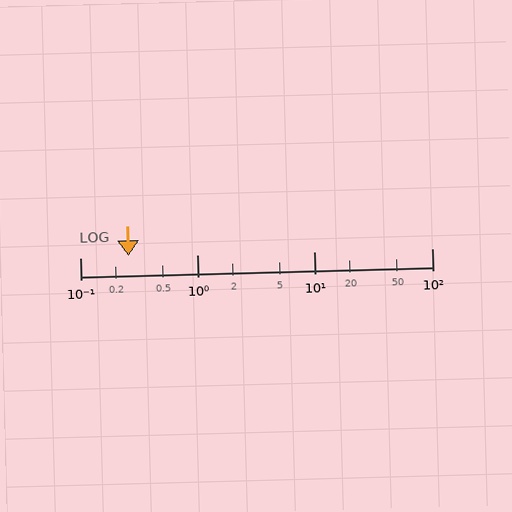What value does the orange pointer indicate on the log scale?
The pointer indicates approximately 0.26.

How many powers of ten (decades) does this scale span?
The scale spans 3 decades, from 0.1 to 100.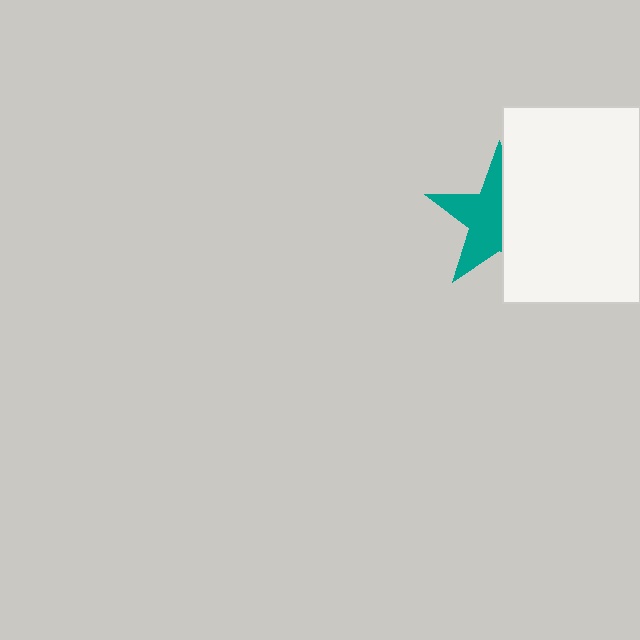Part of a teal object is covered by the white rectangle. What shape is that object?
It is a star.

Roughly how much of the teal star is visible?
About half of it is visible (roughly 53%).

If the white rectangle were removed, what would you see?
You would see the complete teal star.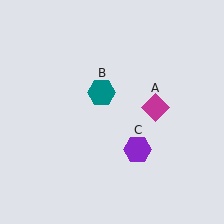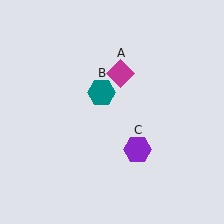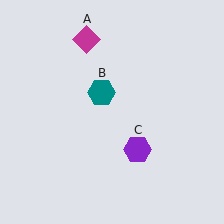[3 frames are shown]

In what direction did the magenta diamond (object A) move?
The magenta diamond (object A) moved up and to the left.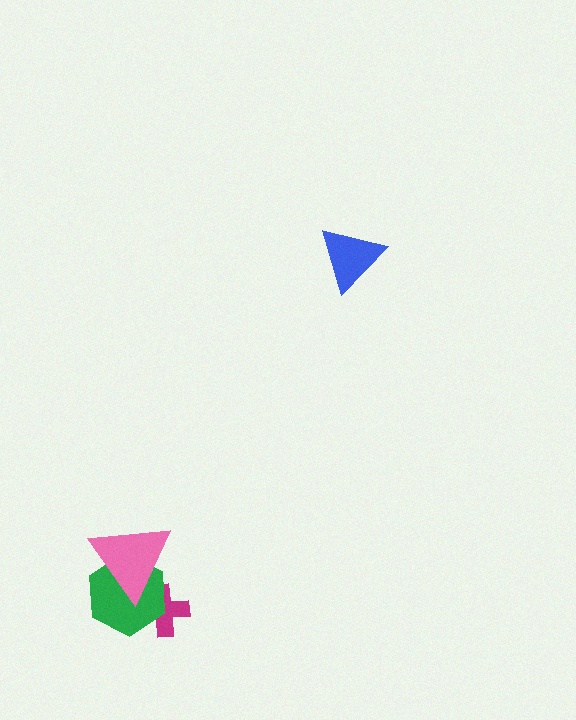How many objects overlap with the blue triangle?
0 objects overlap with the blue triangle.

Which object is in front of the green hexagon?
The pink triangle is in front of the green hexagon.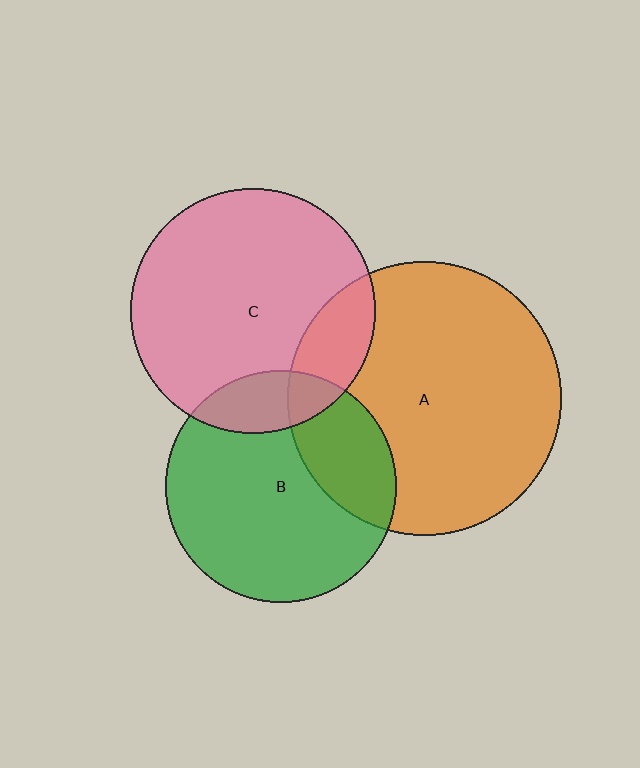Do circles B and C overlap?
Yes.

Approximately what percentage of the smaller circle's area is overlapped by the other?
Approximately 15%.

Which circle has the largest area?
Circle A (orange).